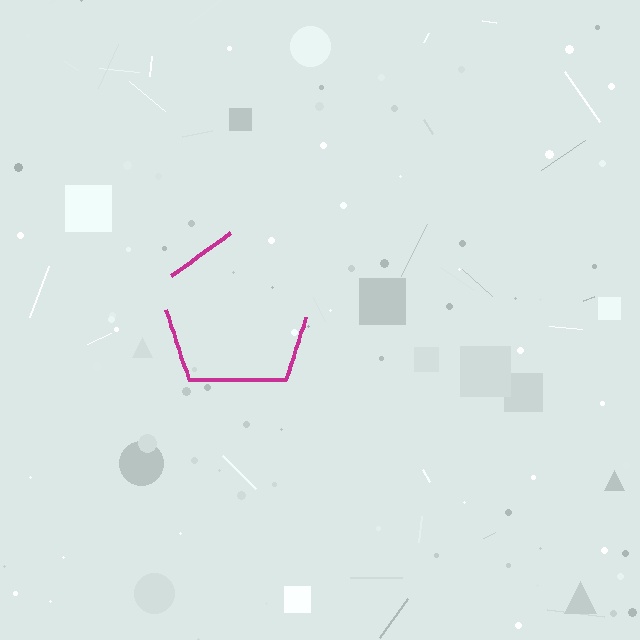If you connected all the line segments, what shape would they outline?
They would outline a pentagon.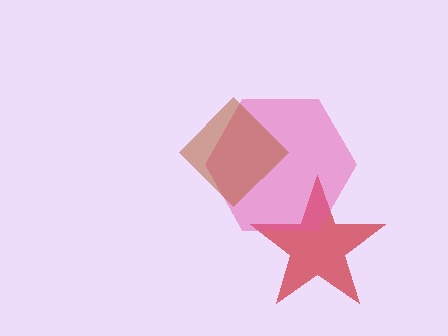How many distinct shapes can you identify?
There are 3 distinct shapes: a red star, a pink hexagon, a brown diamond.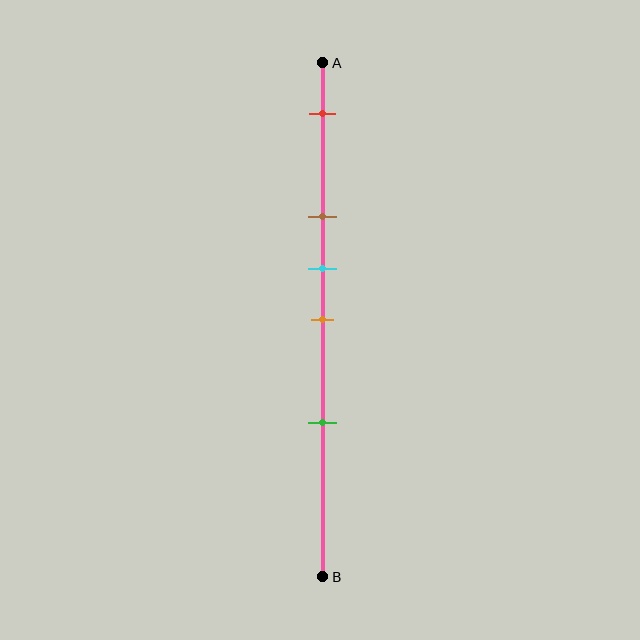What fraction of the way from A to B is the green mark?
The green mark is approximately 70% (0.7) of the way from A to B.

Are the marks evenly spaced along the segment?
No, the marks are not evenly spaced.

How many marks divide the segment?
There are 5 marks dividing the segment.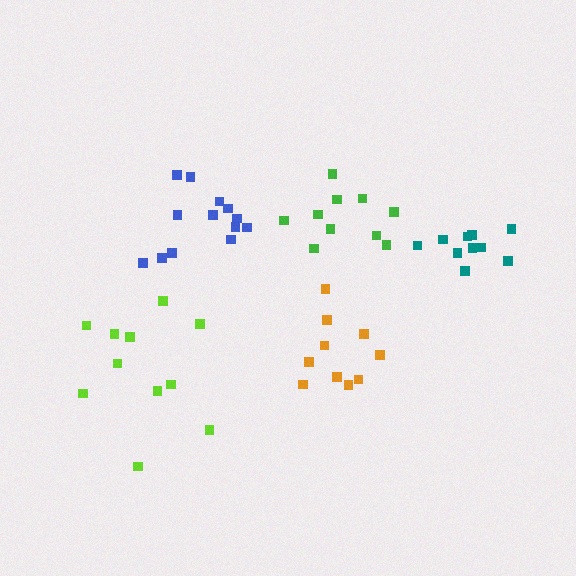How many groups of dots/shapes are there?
There are 5 groups.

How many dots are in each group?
Group 1: 10 dots, Group 2: 10 dots, Group 3: 11 dots, Group 4: 13 dots, Group 5: 10 dots (54 total).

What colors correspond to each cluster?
The clusters are colored: green, orange, lime, blue, teal.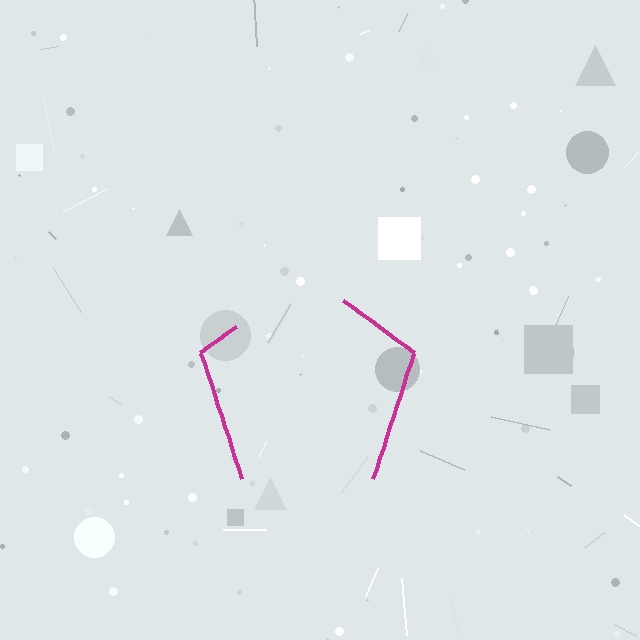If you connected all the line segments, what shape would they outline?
They would outline a pentagon.